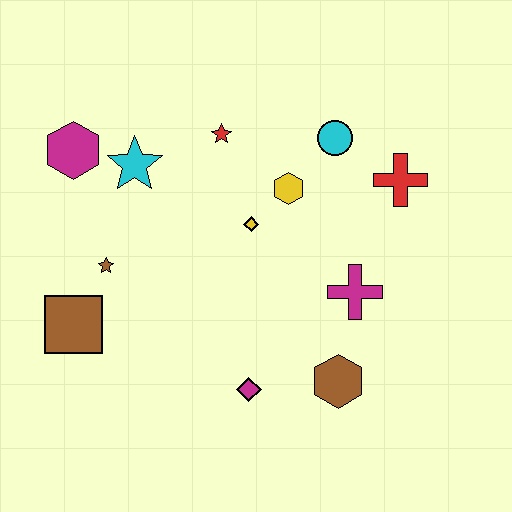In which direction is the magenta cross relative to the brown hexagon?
The magenta cross is above the brown hexagon.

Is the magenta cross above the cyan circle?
No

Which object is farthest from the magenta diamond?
The magenta hexagon is farthest from the magenta diamond.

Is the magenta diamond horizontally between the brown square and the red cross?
Yes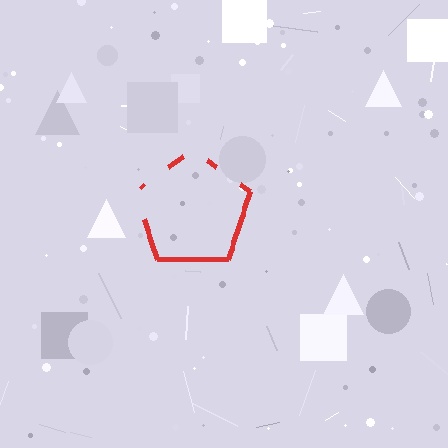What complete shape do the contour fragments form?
The contour fragments form a pentagon.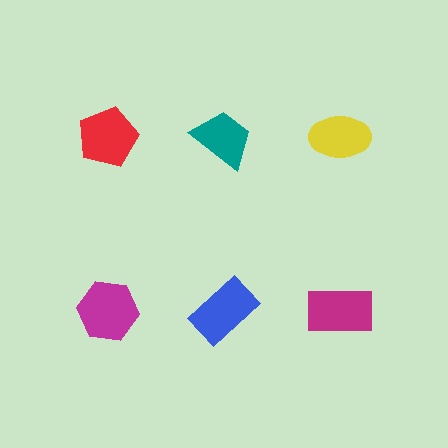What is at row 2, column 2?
A blue rectangle.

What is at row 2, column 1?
A magenta hexagon.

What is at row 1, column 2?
A teal trapezoid.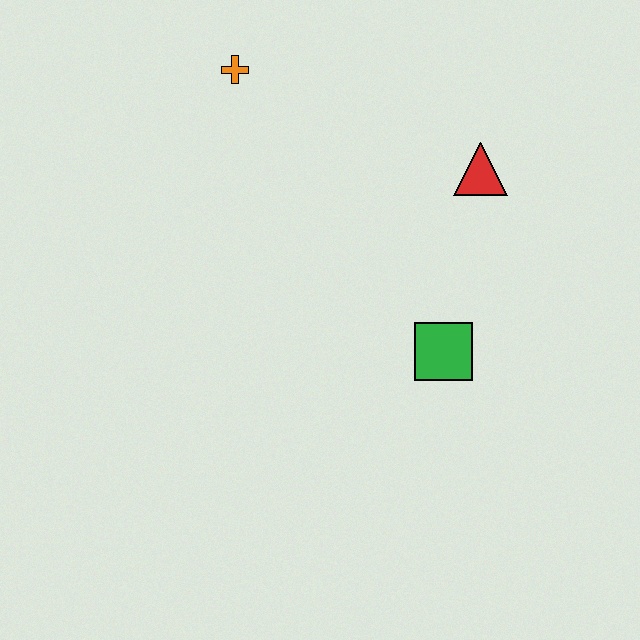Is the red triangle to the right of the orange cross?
Yes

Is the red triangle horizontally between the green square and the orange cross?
No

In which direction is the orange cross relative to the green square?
The orange cross is above the green square.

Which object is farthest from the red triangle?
The orange cross is farthest from the red triangle.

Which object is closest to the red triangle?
The green square is closest to the red triangle.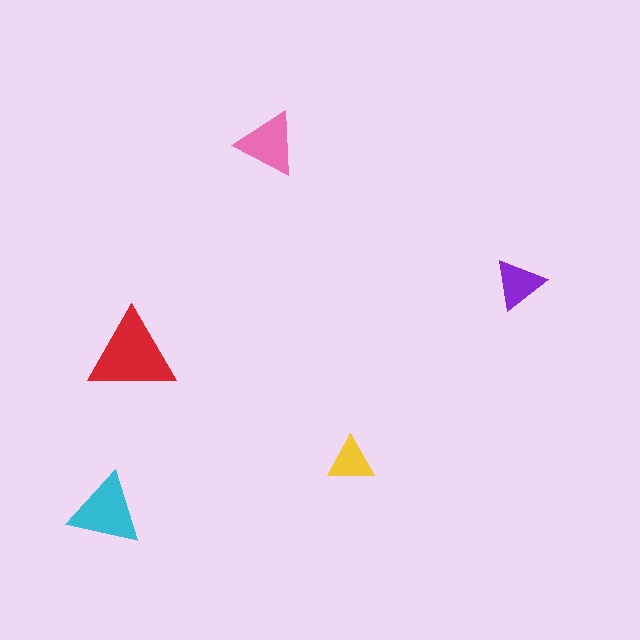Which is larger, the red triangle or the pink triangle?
The red one.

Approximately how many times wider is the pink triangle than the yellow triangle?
About 1.5 times wider.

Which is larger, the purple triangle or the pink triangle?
The pink one.